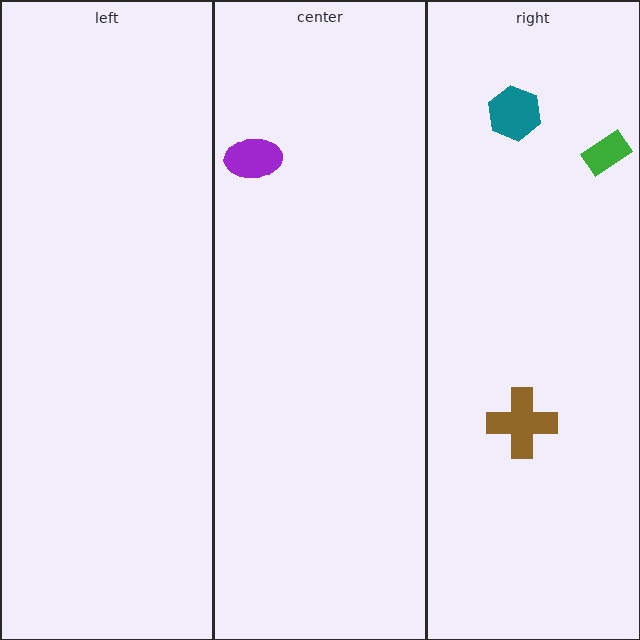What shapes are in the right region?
The green rectangle, the teal hexagon, the brown cross.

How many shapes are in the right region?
3.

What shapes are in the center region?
The purple ellipse.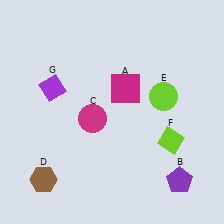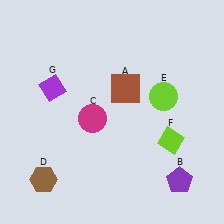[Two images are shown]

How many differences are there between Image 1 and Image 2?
There is 1 difference between the two images.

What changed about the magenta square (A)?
In Image 1, A is magenta. In Image 2, it changed to brown.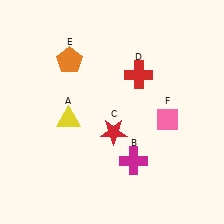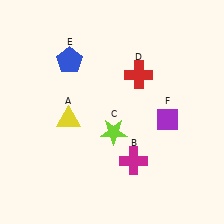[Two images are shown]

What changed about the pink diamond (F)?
In Image 1, F is pink. In Image 2, it changed to purple.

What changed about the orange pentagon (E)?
In Image 1, E is orange. In Image 2, it changed to blue.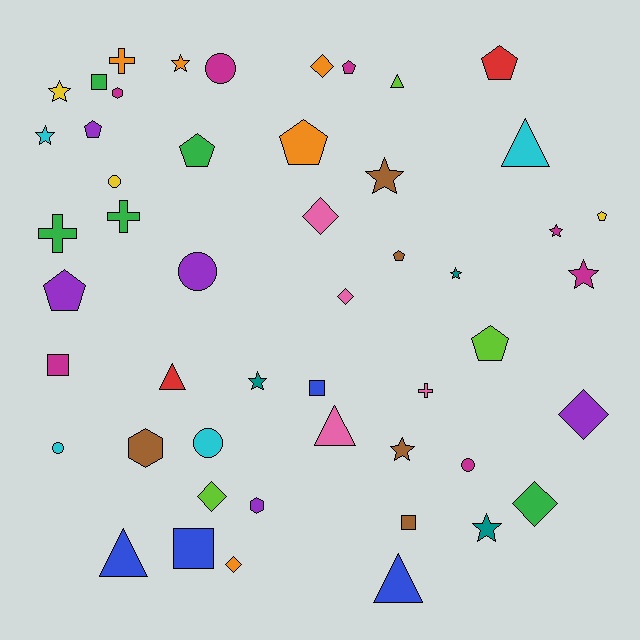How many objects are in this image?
There are 50 objects.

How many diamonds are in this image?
There are 7 diamonds.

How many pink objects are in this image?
There are 4 pink objects.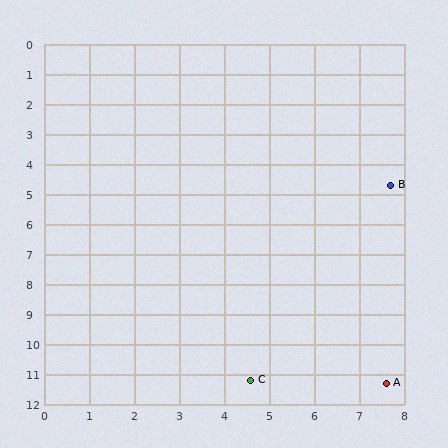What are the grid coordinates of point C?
Point C is at approximately (4.6, 11.2).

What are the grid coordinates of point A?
Point A is at approximately (7.6, 11.3).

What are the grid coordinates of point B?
Point B is at approximately (7.7, 4.7).